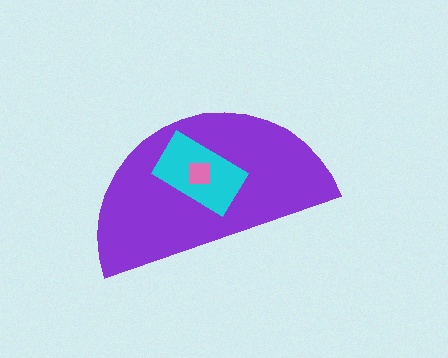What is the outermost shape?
The purple semicircle.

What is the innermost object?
The pink square.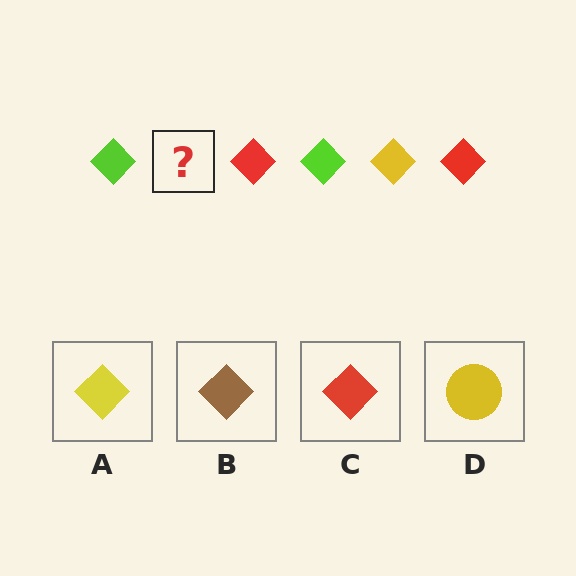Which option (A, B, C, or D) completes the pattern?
A.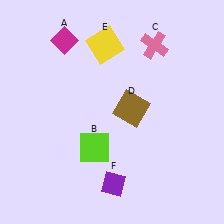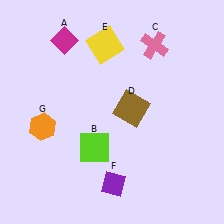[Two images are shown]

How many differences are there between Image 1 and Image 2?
There is 1 difference between the two images.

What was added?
An orange hexagon (G) was added in Image 2.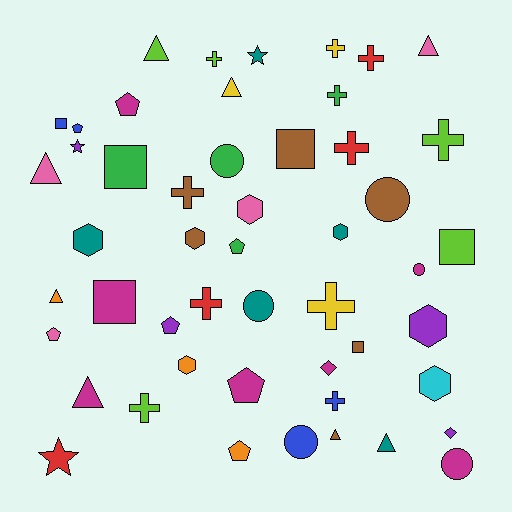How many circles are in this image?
There are 6 circles.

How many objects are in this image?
There are 50 objects.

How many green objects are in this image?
There are 4 green objects.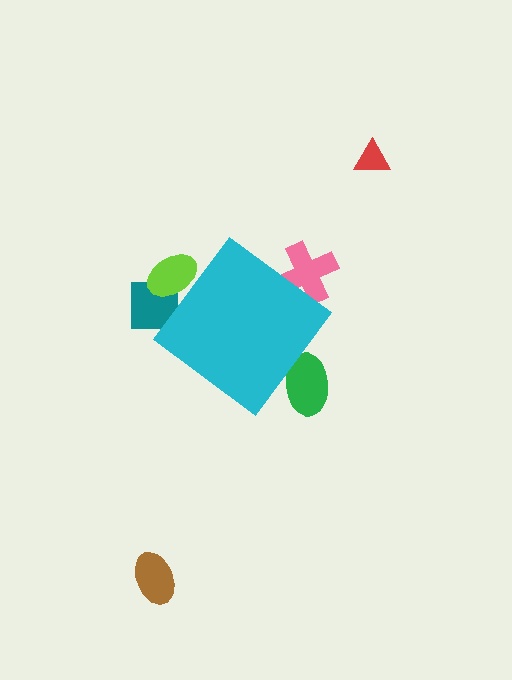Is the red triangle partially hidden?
No, the red triangle is fully visible.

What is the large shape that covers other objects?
A cyan diamond.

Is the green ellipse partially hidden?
Yes, the green ellipse is partially hidden behind the cyan diamond.